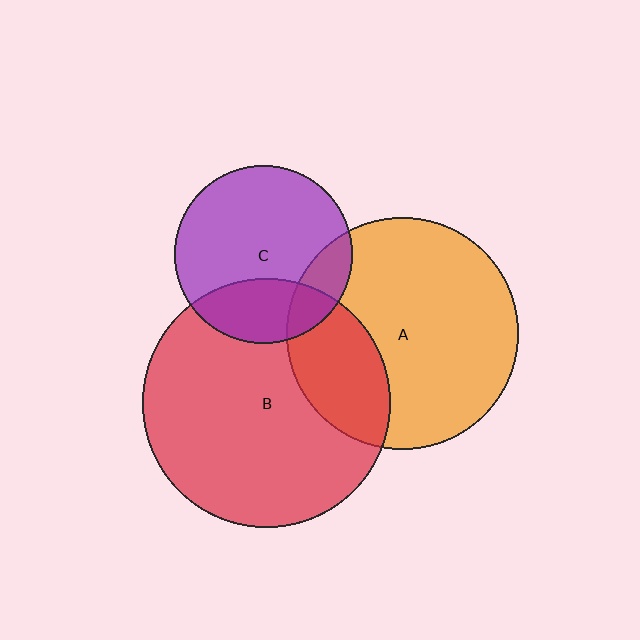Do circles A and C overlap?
Yes.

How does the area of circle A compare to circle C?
Approximately 1.7 times.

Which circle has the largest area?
Circle B (red).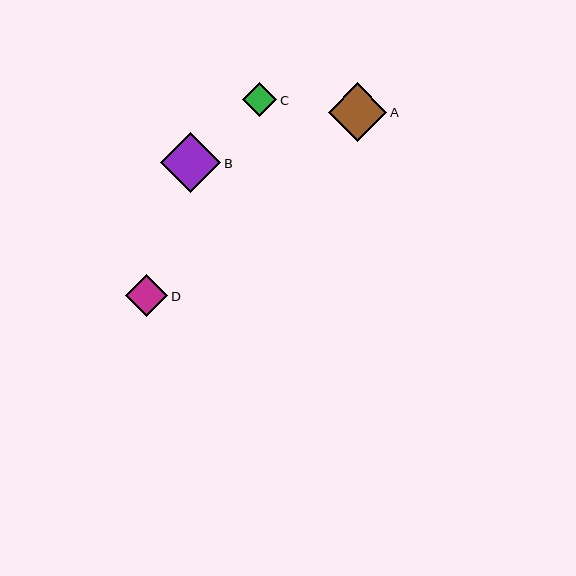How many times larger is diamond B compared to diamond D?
Diamond B is approximately 1.4 times the size of diamond D.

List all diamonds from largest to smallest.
From largest to smallest: B, A, D, C.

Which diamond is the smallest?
Diamond C is the smallest with a size of approximately 34 pixels.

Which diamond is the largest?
Diamond B is the largest with a size of approximately 60 pixels.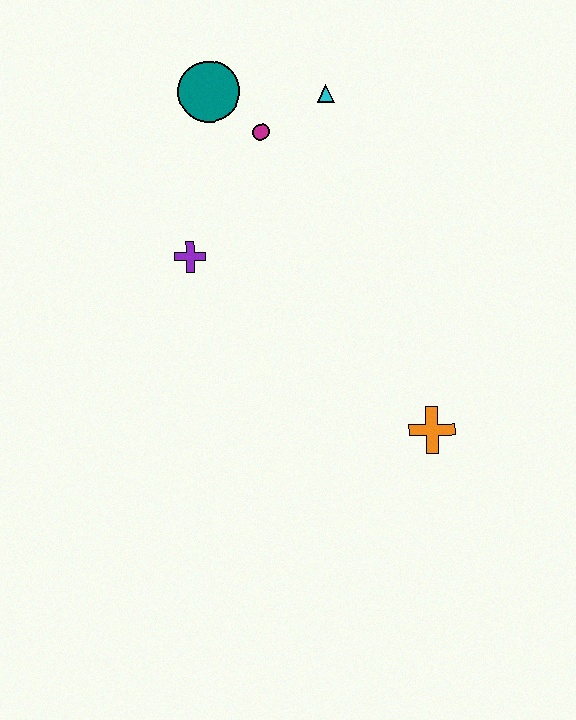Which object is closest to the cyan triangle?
The magenta circle is closest to the cyan triangle.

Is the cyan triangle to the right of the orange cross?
No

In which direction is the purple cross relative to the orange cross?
The purple cross is to the left of the orange cross.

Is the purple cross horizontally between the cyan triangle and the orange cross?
No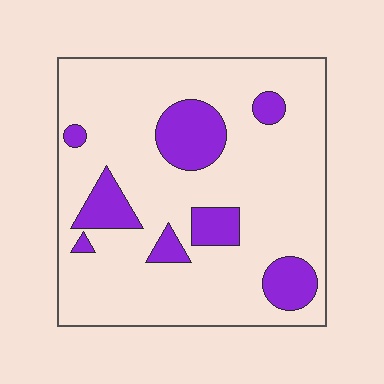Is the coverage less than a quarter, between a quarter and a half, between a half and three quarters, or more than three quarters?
Less than a quarter.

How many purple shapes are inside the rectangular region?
8.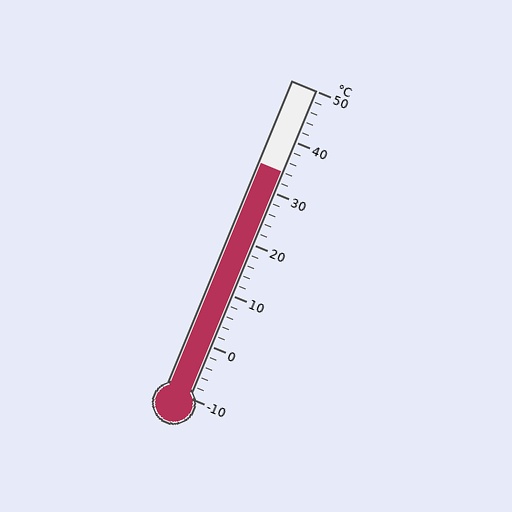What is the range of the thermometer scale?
The thermometer scale ranges from -10°C to 50°C.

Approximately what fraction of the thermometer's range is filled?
The thermometer is filled to approximately 75% of its range.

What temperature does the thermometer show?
The thermometer shows approximately 34°C.